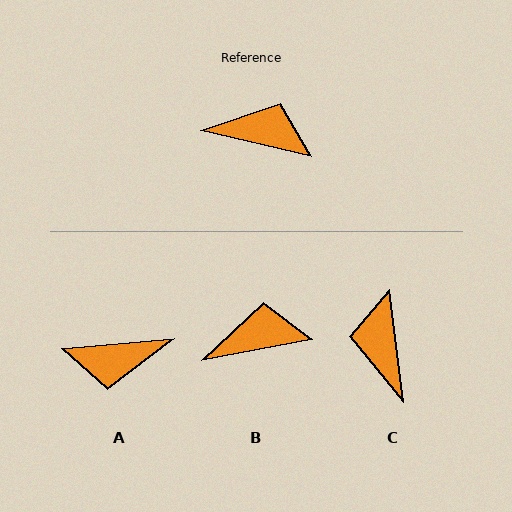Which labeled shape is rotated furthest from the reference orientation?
A, about 162 degrees away.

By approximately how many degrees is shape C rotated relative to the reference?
Approximately 110 degrees counter-clockwise.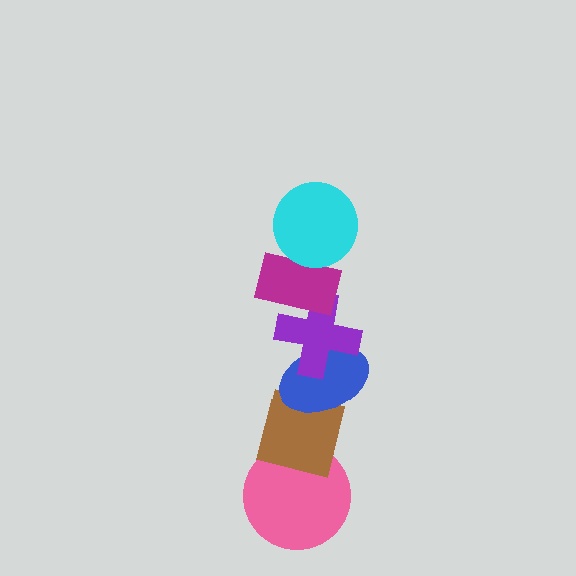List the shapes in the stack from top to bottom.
From top to bottom: the cyan circle, the magenta rectangle, the purple cross, the blue ellipse, the brown square, the pink circle.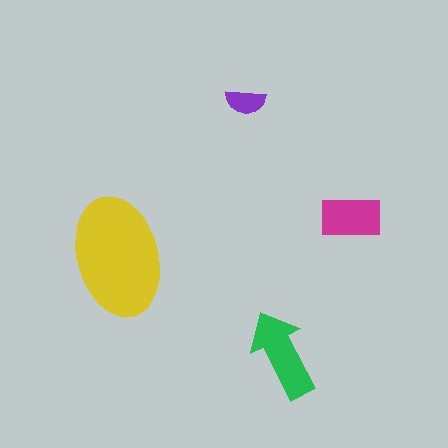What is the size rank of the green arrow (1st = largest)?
2nd.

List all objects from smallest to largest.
The purple semicircle, the magenta rectangle, the green arrow, the yellow ellipse.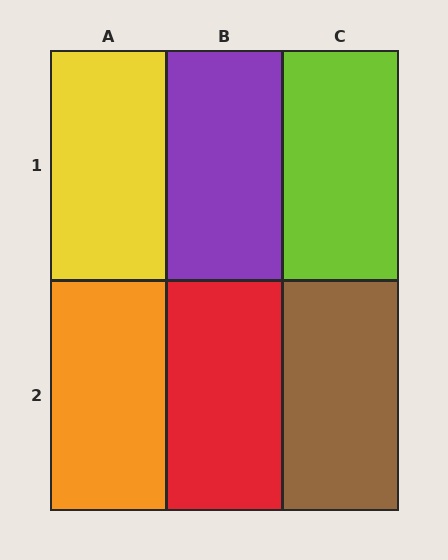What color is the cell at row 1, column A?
Yellow.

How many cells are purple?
1 cell is purple.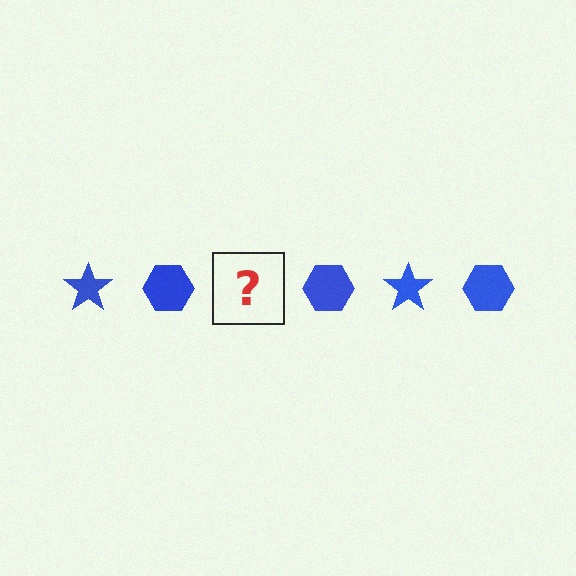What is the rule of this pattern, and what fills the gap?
The rule is that the pattern cycles through star, hexagon shapes in blue. The gap should be filled with a blue star.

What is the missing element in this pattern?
The missing element is a blue star.